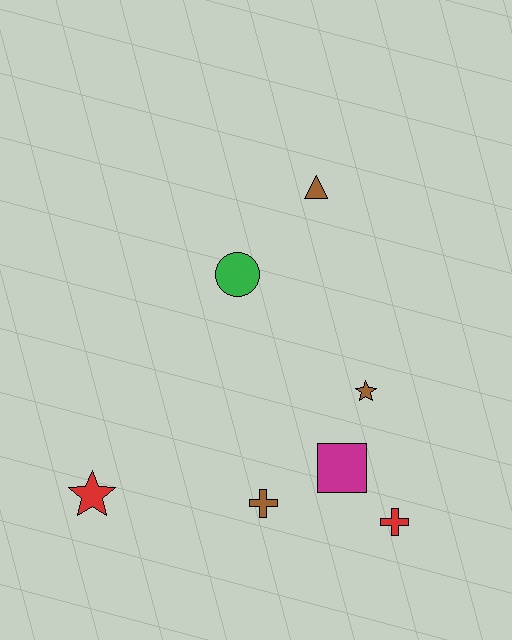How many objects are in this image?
There are 7 objects.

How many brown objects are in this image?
There are 3 brown objects.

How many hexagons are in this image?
There are no hexagons.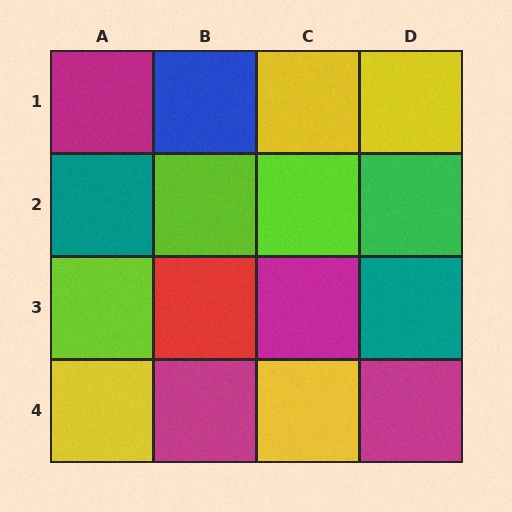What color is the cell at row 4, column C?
Yellow.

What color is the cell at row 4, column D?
Magenta.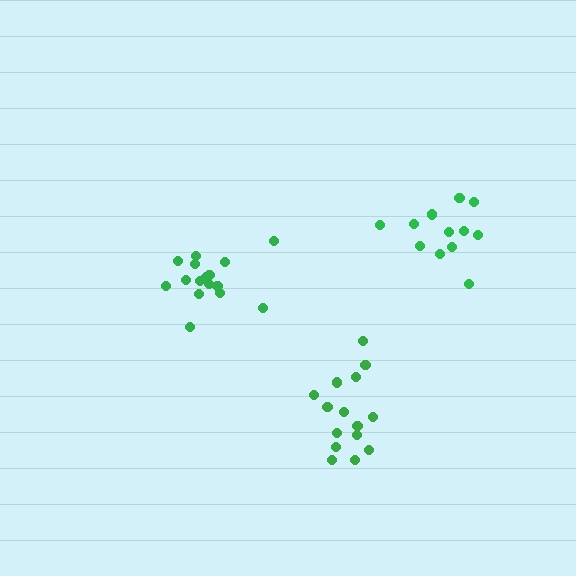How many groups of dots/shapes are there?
There are 3 groups.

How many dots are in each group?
Group 1: 15 dots, Group 2: 17 dots, Group 3: 12 dots (44 total).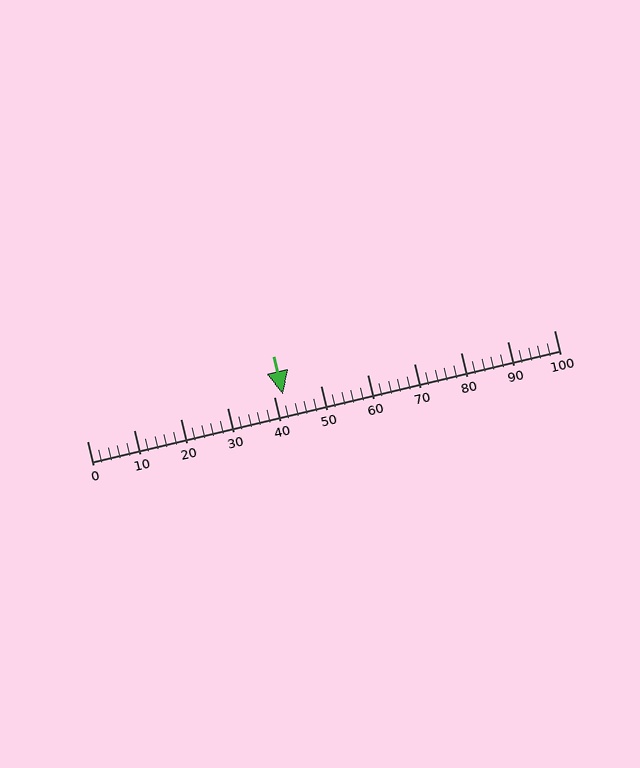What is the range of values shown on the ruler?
The ruler shows values from 0 to 100.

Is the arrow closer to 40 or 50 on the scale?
The arrow is closer to 40.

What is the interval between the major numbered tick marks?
The major tick marks are spaced 10 units apart.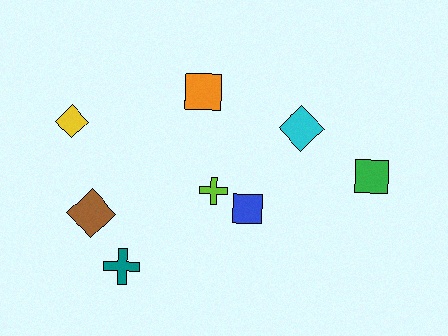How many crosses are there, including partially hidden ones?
There are 2 crosses.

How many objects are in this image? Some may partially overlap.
There are 8 objects.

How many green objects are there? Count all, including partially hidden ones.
There is 1 green object.